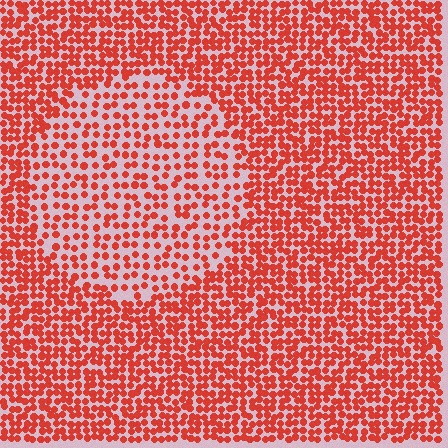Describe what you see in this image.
The image contains small red elements arranged at two different densities. A circle-shaped region is visible where the elements are less densely packed than the surrounding area.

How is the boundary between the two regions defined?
The boundary is defined by a change in element density (approximately 1.8x ratio). All elements are the same color, size, and shape.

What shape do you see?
I see a circle.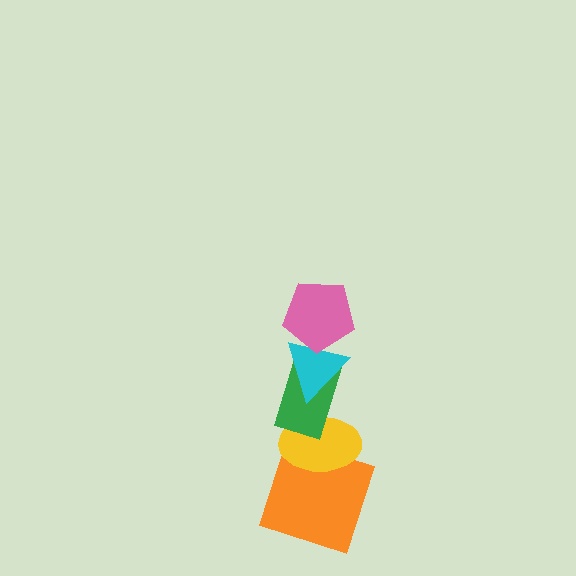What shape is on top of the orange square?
The yellow ellipse is on top of the orange square.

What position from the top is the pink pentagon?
The pink pentagon is 1st from the top.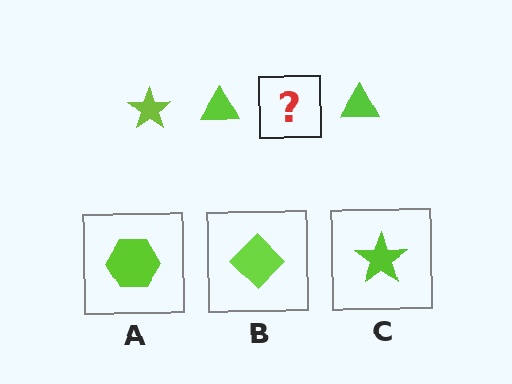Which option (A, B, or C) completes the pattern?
C.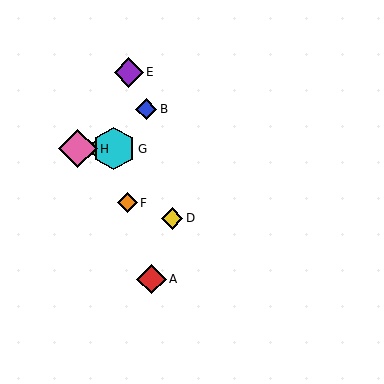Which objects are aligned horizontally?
Objects C, G, H are aligned horizontally.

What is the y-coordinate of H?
Object H is at y≈149.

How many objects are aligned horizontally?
3 objects (C, G, H) are aligned horizontally.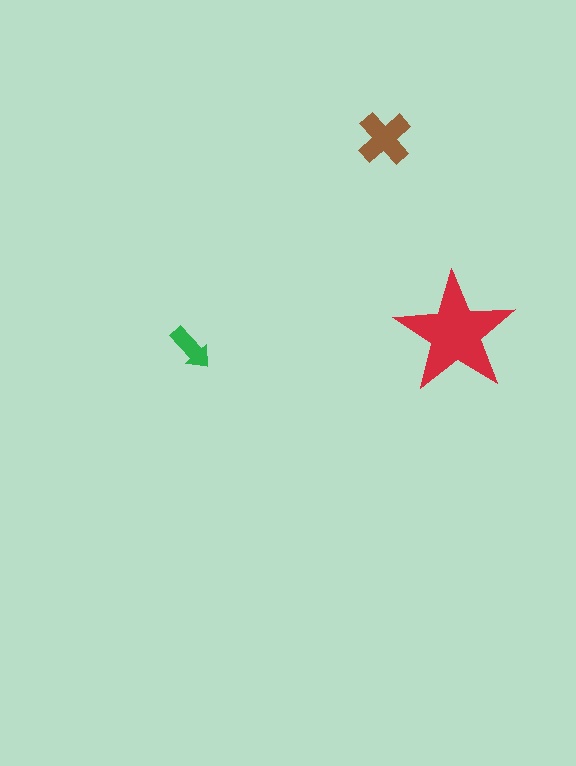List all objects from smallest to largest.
The green arrow, the brown cross, the red star.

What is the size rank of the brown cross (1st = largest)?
2nd.